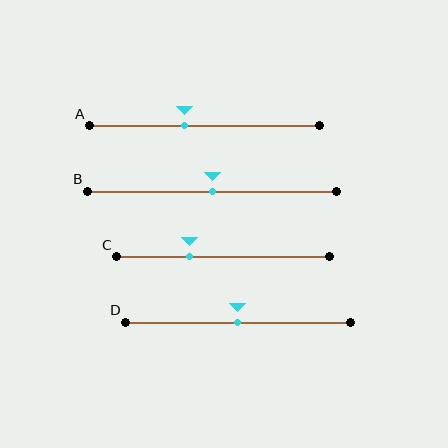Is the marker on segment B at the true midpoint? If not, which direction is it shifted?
Yes, the marker on segment B is at the true midpoint.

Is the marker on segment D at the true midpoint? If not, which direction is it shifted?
Yes, the marker on segment D is at the true midpoint.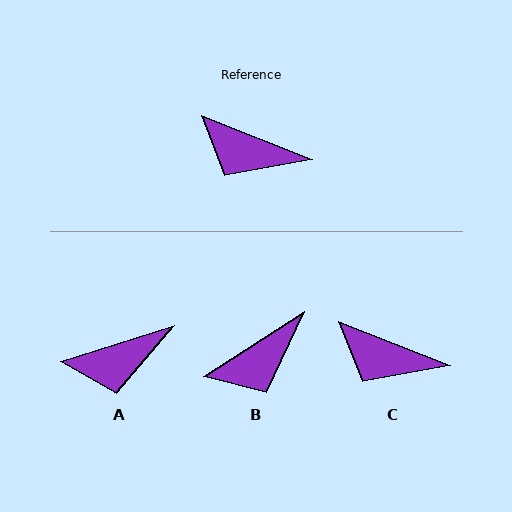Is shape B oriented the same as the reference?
No, it is off by about 54 degrees.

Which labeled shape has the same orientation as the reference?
C.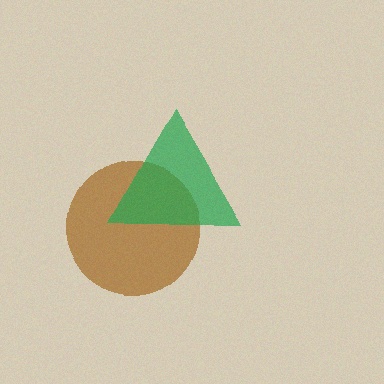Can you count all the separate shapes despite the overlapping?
Yes, there are 2 separate shapes.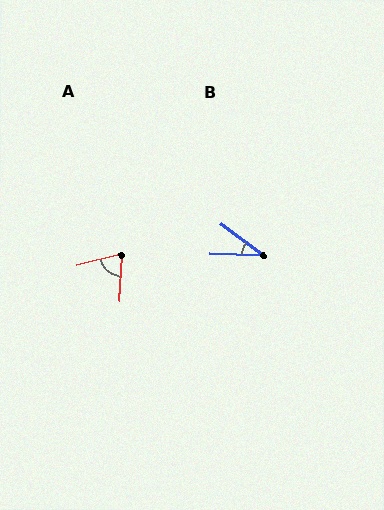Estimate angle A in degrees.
Approximately 72 degrees.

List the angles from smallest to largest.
B (34°), A (72°).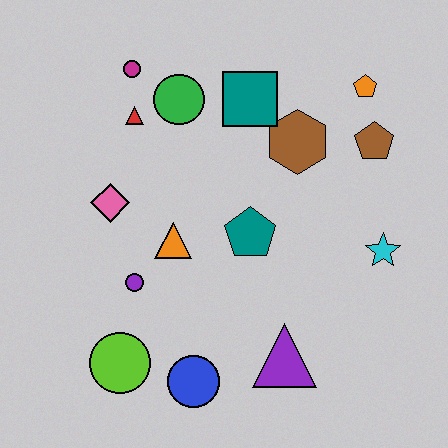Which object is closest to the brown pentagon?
The orange pentagon is closest to the brown pentagon.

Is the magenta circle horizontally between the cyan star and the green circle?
No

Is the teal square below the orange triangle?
No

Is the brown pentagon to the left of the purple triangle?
No